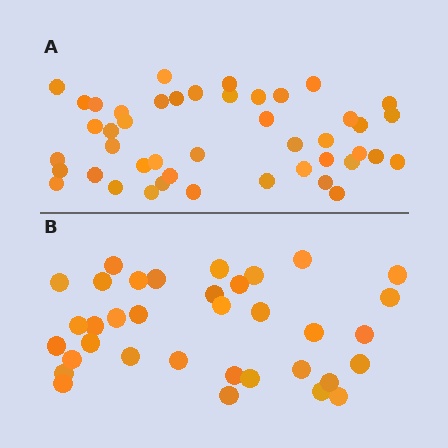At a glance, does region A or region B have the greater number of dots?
Region A (the top region) has more dots.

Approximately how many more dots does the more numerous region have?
Region A has roughly 10 or so more dots than region B.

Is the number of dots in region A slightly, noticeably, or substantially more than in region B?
Region A has noticeably more, but not dramatically so. The ratio is roughly 1.3 to 1.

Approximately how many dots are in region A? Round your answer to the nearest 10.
About 40 dots. (The exact count is 45, which rounds to 40.)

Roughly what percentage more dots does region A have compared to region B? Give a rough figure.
About 30% more.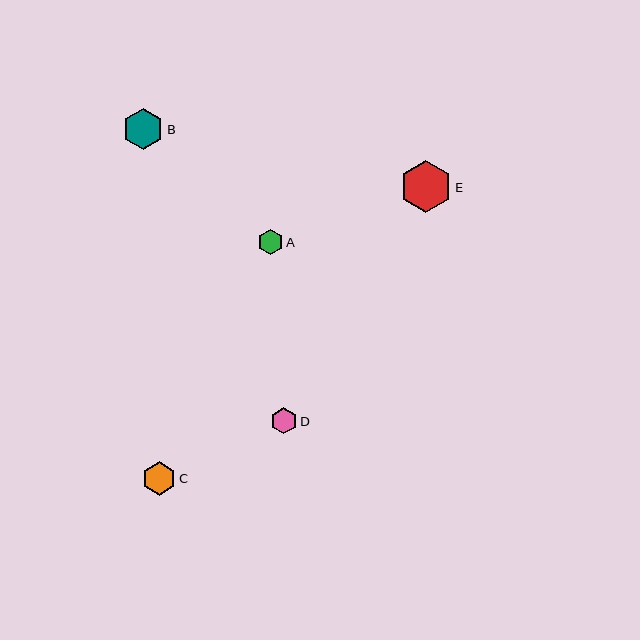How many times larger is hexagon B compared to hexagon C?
Hexagon B is approximately 1.2 times the size of hexagon C.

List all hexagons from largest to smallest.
From largest to smallest: E, B, C, D, A.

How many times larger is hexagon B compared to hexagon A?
Hexagon B is approximately 1.6 times the size of hexagon A.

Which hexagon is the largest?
Hexagon E is the largest with a size of approximately 52 pixels.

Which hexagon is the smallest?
Hexagon A is the smallest with a size of approximately 25 pixels.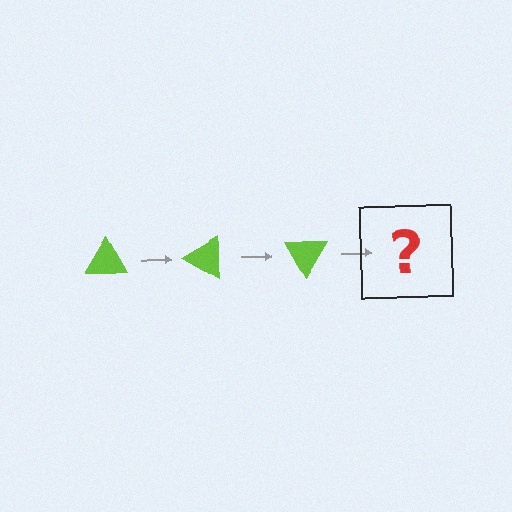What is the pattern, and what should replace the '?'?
The pattern is that the triangle rotates 30 degrees each step. The '?' should be a lime triangle rotated 90 degrees.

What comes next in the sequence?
The next element should be a lime triangle rotated 90 degrees.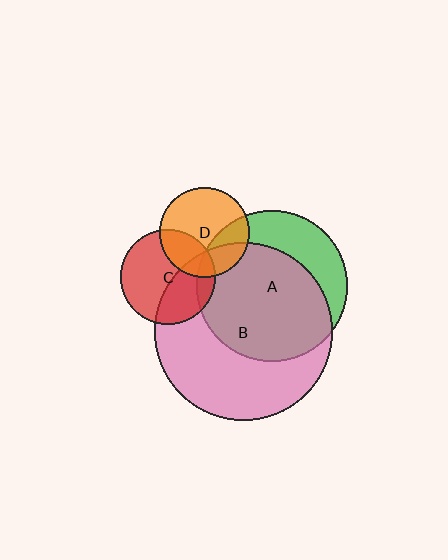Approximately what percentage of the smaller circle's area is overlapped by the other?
Approximately 30%.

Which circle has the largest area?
Circle B (pink).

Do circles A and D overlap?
Yes.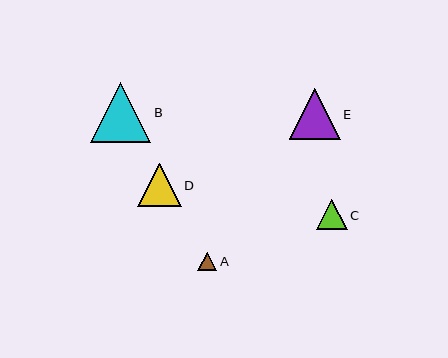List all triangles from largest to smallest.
From largest to smallest: B, E, D, C, A.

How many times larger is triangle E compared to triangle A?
Triangle E is approximately 2.7 times the size of triangle A.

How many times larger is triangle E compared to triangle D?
Triangle E is approximately 1.2 times the size of triangle D.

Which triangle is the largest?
Triangle B is the largest with a size of approximately 60 pixels.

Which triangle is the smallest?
Triangle A is the smallest with a size of approximately 19 pixels.